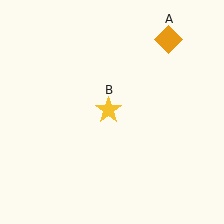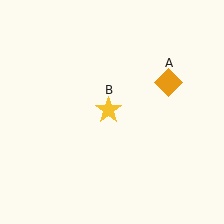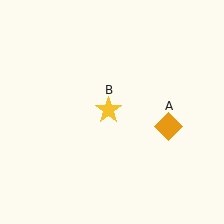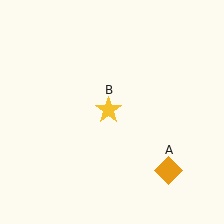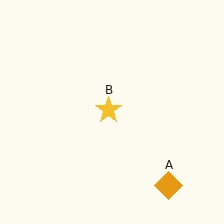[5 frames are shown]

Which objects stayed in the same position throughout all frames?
Yellow star (object B) remained stationary.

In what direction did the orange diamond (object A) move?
The orange diamond (object A) moved down.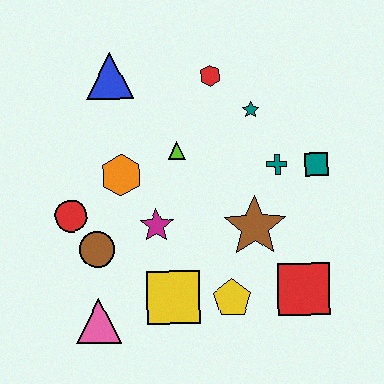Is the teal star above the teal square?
Yes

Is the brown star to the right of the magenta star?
Yes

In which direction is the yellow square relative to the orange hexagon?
The yellow square is below the orange hexagon.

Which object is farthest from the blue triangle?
The red square is farthest from the blue triangle.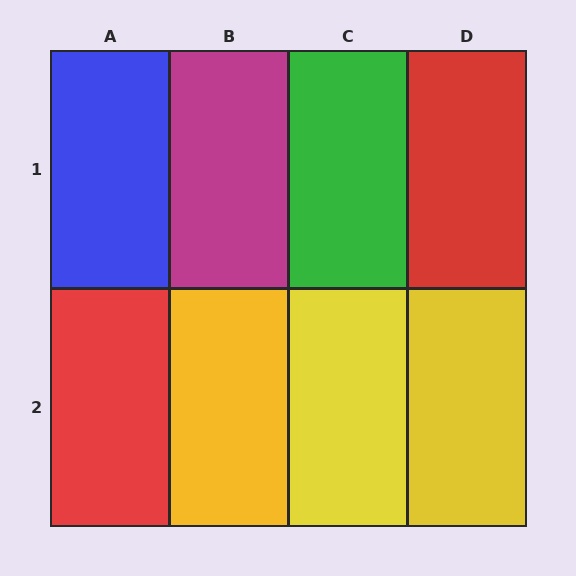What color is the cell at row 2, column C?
Yellow.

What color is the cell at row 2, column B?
Yellow.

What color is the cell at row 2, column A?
Red.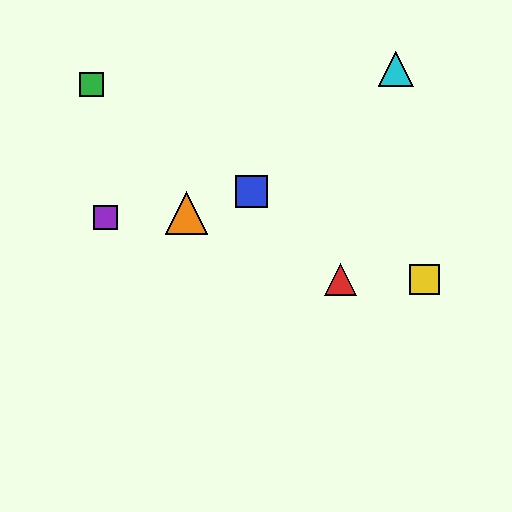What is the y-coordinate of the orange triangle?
The orange triangle is at y≈213.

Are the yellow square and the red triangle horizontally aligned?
Yes, both are at y≈279.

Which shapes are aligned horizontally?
The red triangle, the yellow square are aligned horizontally.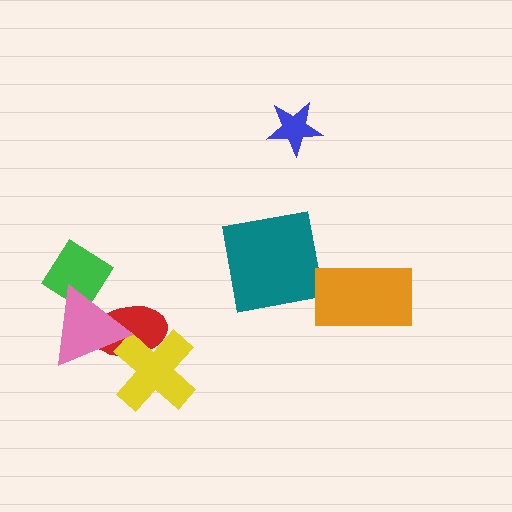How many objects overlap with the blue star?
0 objects overlap with the blue star.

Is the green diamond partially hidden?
Yes, it is partially covered by another shape.